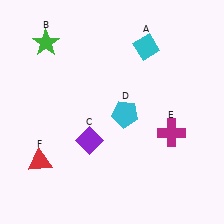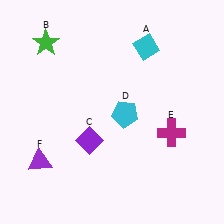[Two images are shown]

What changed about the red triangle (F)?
In Image 1, F is red. In Image 2, it changed to purple.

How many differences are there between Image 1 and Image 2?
There is 1 difference between the two images.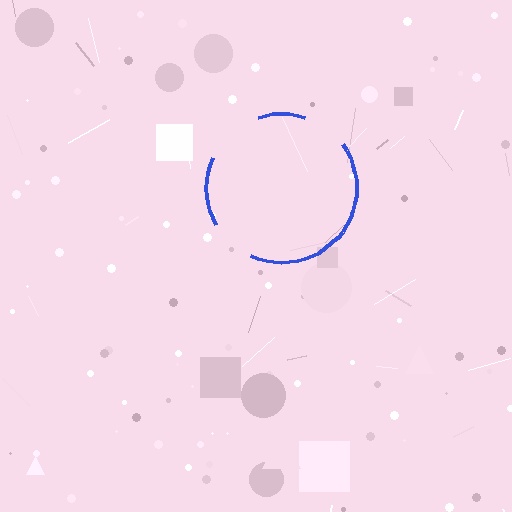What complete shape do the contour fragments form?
The contour fragments form a circle.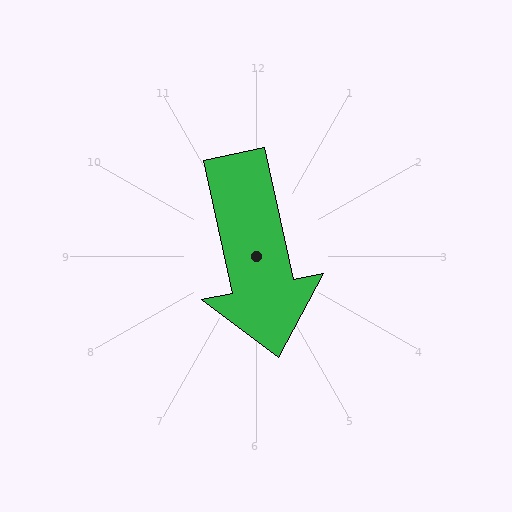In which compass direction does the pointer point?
South.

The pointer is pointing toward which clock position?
Roughly 6 o'clock.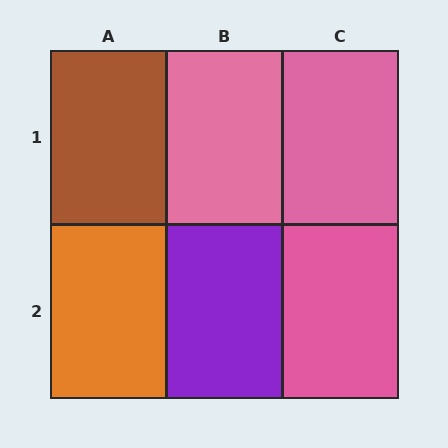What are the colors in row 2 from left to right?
Orange, purple, pink.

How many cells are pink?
3 cells are pink.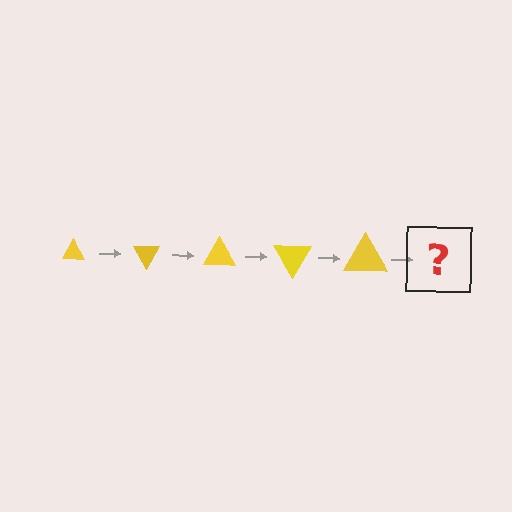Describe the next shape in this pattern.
It should be a triangle, larger than the previous one and rotated 300 degrees from the start.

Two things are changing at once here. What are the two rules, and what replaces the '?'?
The two rules are that the triangle grows larger each step and it rotates 60 degrees each step. The '?' should be a triangle, larger than the previous one and rotated 300 degrees from the start.